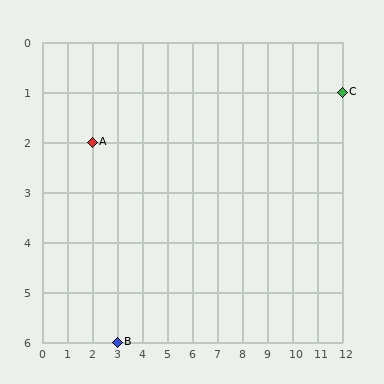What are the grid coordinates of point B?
Point B is at grid coordinates (3, 6).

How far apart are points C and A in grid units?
Points C and A are 10 columns and 1 row apart (about 10.0 grid units diagonally).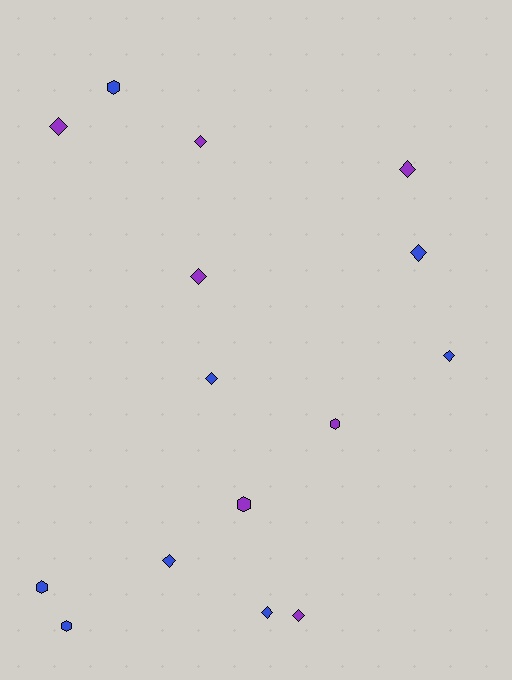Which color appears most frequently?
Blue, with 8 objects.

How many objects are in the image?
There are 15 objects.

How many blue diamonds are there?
There are 5 blue diamonds.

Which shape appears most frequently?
Diamond, with 10 objects.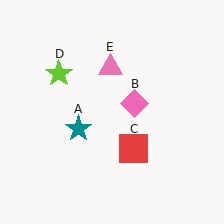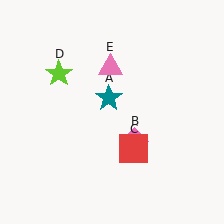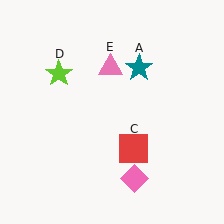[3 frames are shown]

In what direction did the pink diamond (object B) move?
The pink diamond (object B) moved down.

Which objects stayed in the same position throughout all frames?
Red square (object C) and lime star (object D) and pink triangle (object E) remained stationary.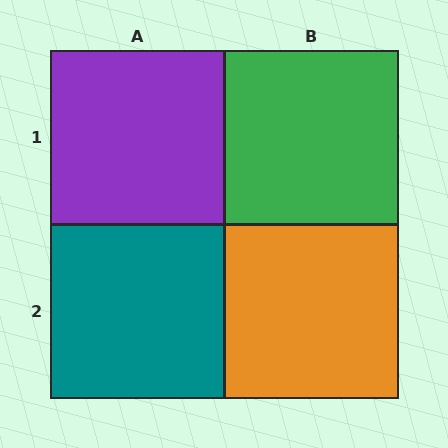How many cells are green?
1 cell is green.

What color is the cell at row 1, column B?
Green.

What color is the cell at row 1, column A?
Purple.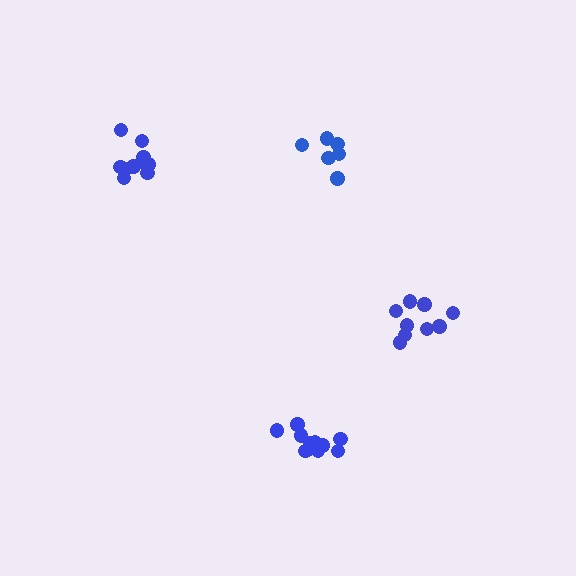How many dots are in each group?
Group 1: 11 dots, Group 2: 6 dots, Group 3: 11 dots, Group 4: 9 dots (37 total).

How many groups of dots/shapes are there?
There are 4 groups.